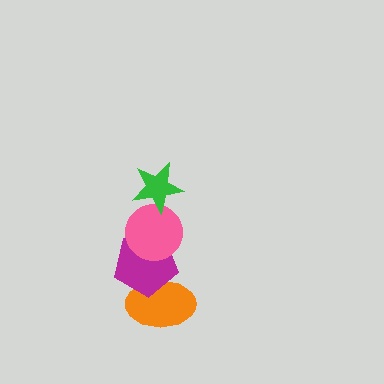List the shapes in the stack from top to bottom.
From top to bottom: the green star, the pink circle, the magenta pentagon, the orange ellipse.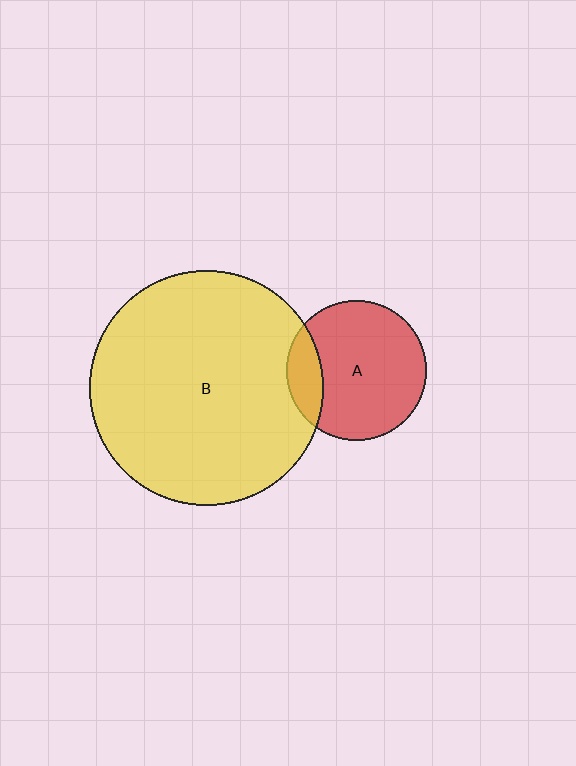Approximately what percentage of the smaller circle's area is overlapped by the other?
Approximately 15%.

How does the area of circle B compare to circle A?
Approximately 2.8 times.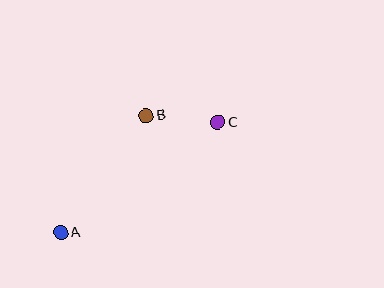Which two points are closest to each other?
Points B and C are closest to each other.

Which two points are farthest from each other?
Points A and C are farthest from each other.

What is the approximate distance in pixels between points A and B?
The distance between A and B is approximately 145 pixels.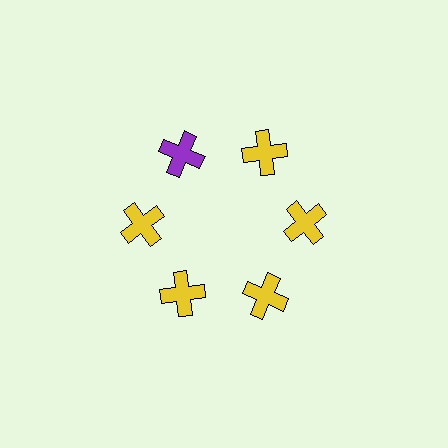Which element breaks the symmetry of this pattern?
The purple cross at roughly the 11 o'clock position breaks the symmetry. All other shapes are yellow crosses.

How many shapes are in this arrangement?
There are 6 shapes arranged in a ring pattern.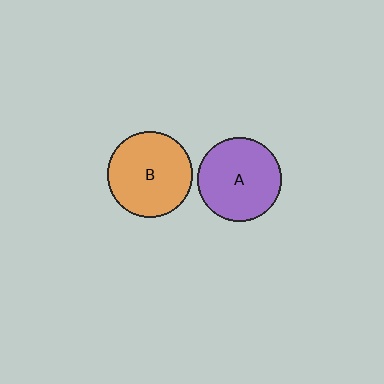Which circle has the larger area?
Circle B (orange).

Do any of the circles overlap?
No, none of the circles overlap.